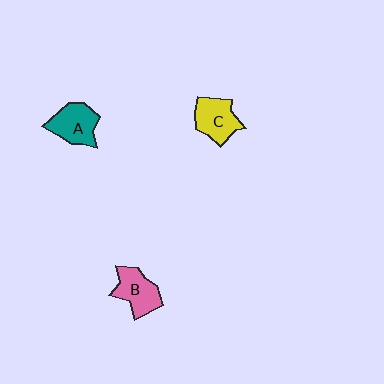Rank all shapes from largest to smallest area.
From largest to smallest: A (teal), B (pink), C (yellow).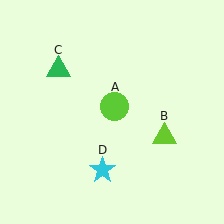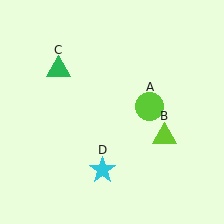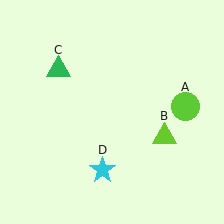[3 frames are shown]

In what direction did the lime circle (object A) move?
The lime circle (object A) moved right.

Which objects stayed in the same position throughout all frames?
Lime triangle (object B) and green triangle (object C) and cyan star (object D) remained stationary.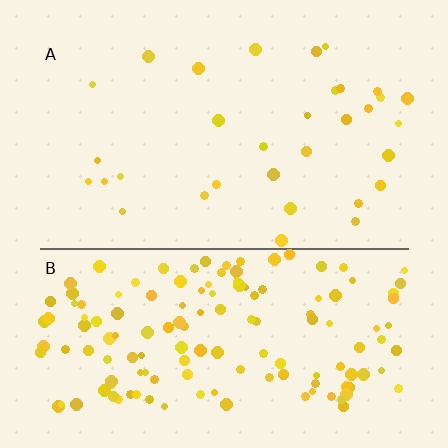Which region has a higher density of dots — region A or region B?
B (the bottom).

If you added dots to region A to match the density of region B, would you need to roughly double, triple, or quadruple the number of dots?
Approximately quadruple.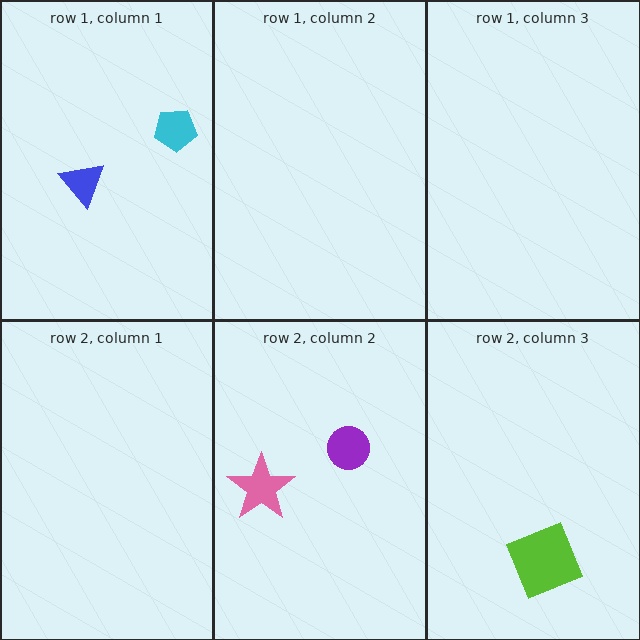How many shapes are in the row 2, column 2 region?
2.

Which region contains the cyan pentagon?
The row 1, column 1 region.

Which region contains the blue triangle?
The row 1, column 1 region.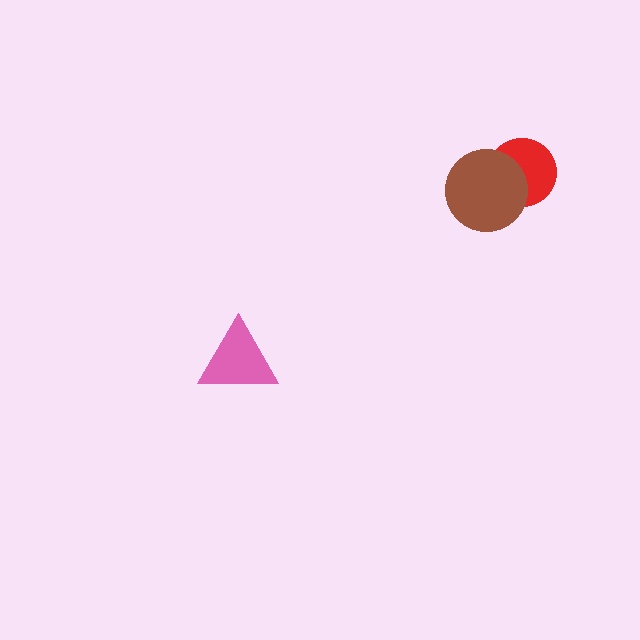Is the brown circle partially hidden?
No, no other shape covers it.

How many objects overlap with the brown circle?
1 object overlaps with the brown circle.